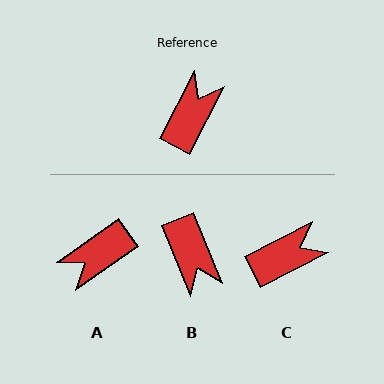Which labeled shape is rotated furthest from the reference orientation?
A, about 152 degrees away.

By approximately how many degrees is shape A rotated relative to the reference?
Approximately 152 degrees counter-clockwise.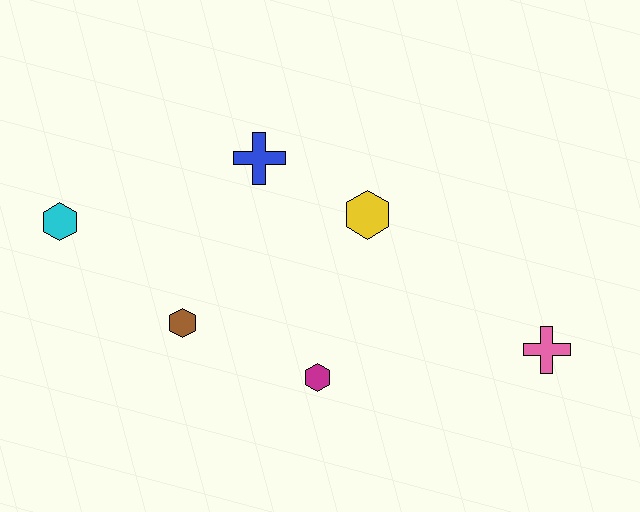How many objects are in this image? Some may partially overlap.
There are 6 objects.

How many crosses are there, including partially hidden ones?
There are 2 crosses.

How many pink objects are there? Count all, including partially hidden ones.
There is 1 pink object.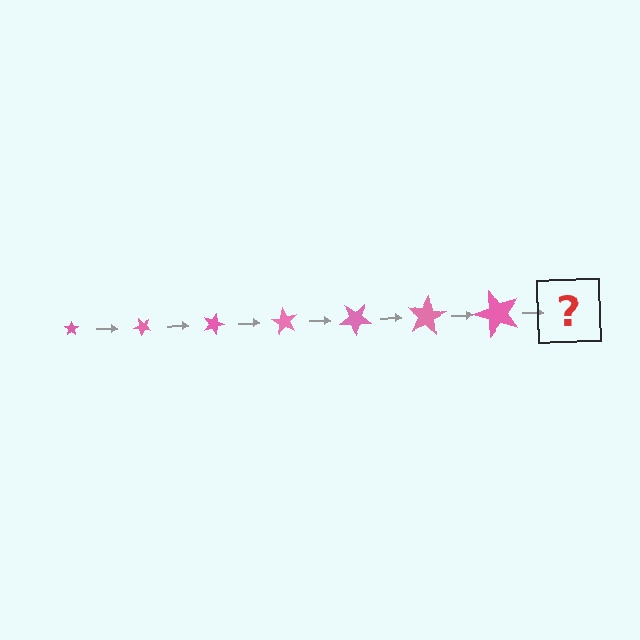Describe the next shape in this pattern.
It should be a star, larger than the previous one and rotated 315 degrees from the start.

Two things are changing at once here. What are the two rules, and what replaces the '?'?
The two rules are that the star grows larger each step and it rotates 45 degrees each step. The '?' should be a star, larger than the previous one and rotated 315 degrees from the start.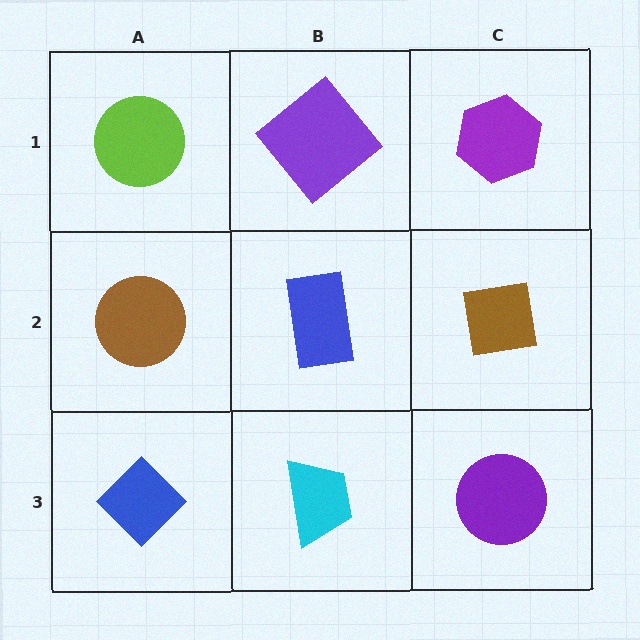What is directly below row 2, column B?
A cyan trapezoid.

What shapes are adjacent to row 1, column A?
A brown circle (row 2, column A), a purple diamond (row 1, column B).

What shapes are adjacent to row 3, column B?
A blue rectangle (row 2, column B), a blue diamond (row 3, column A), a purple circle (row 3, column C).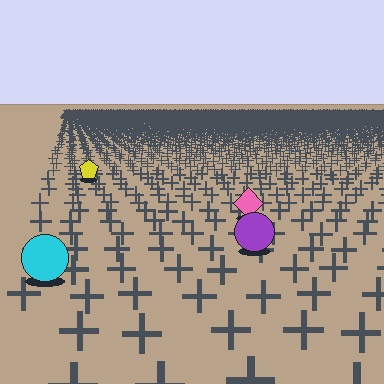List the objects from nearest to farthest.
From nearest to farthest: the cyan circle, the purple circle, the pink diamond, the yellow pentagon.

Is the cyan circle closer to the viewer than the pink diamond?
Yes. The cyan circle is closer — you can tell from the texture gradient: the ground texture is coarser near it.